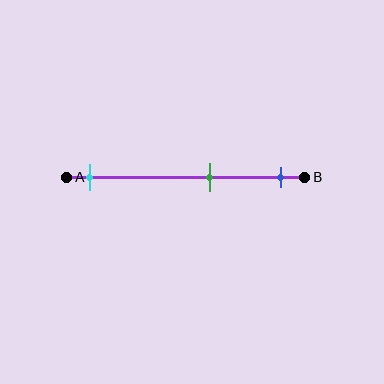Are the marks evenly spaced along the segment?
No, the marks are not evenly spaced.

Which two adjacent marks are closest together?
The green and blue marks are the closest adjacent pair.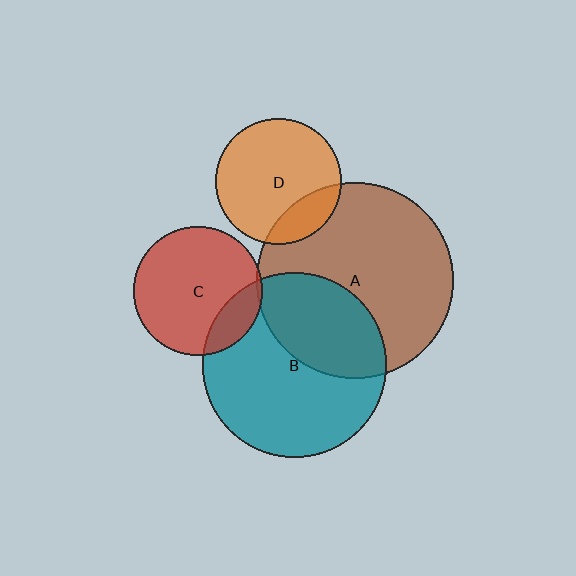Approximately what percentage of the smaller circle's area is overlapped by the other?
Approximately 5%.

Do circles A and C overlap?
Yes.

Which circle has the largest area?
Circle A (brown).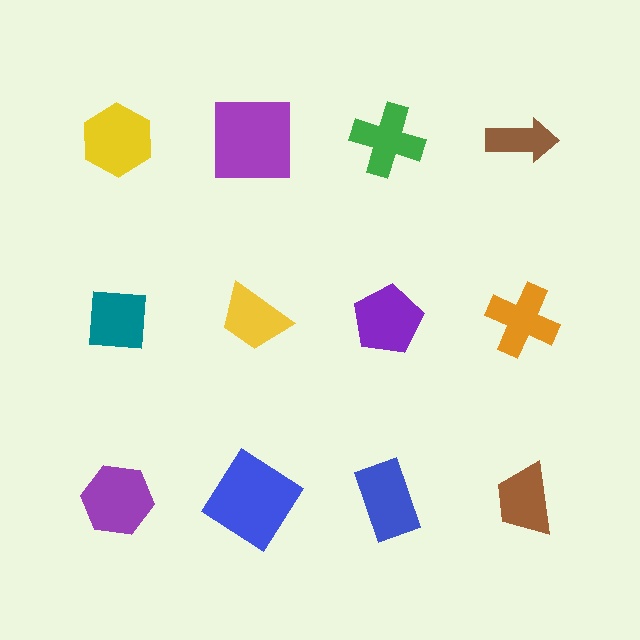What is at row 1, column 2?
A purple square.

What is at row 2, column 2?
A yellow trapezoid.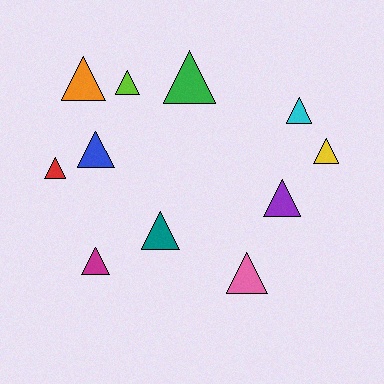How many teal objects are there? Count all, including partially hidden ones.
There is 1 teal object.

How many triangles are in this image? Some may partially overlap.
There are 11 triangles.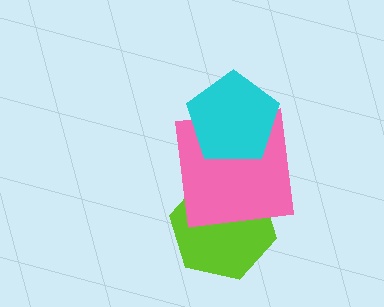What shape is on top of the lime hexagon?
The pink square is on top of the lime hexagon.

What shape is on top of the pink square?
The cyan pentagon is on top of the pink square.